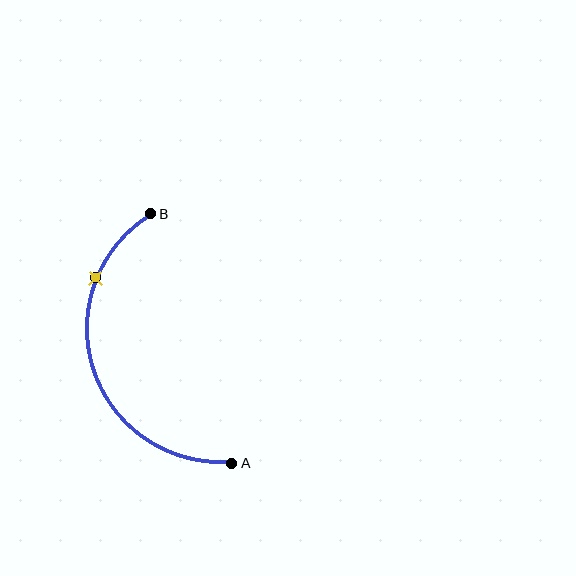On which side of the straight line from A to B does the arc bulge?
The arc bulges to the left of the straight line connecting A and B.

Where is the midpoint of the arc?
The arc midpoint is the point on the curve farthest from the straight line joining A and B. It sits to the left of that line.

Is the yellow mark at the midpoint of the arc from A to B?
No. The yellow mark lies on the arc but is closer to endpoint B. The arc midpoint would be at the point on the curve equidistant along the arc from both A and B.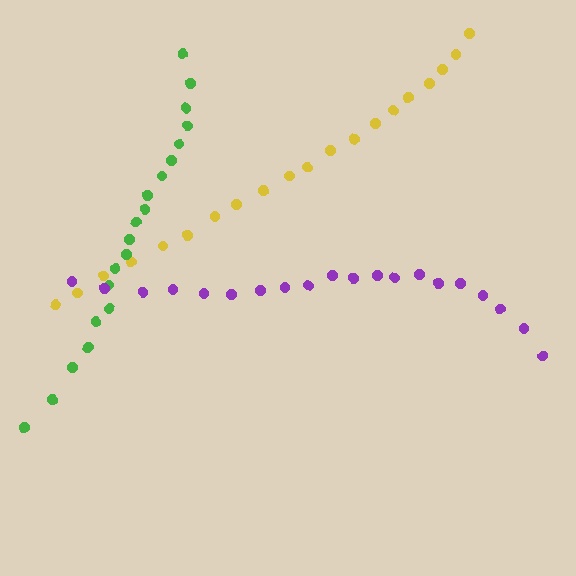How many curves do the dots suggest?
There are 3 distinct paths.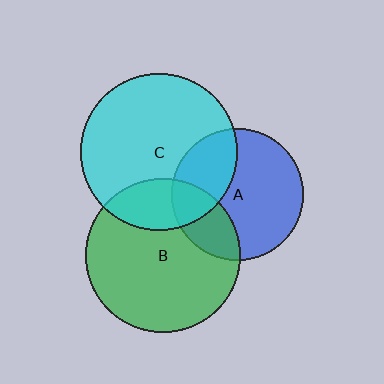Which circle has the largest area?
Circle C (cyan).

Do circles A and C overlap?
Yes.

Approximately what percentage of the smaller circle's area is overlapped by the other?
Approximately 30%.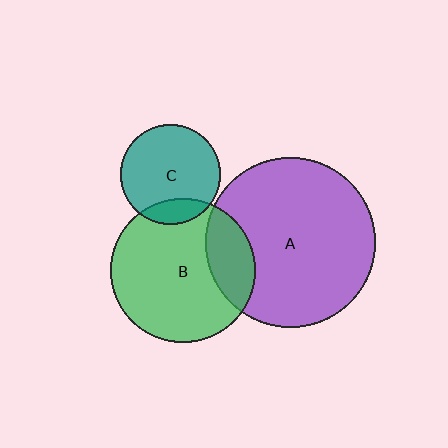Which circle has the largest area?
Circle A (purple).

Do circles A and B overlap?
Yes.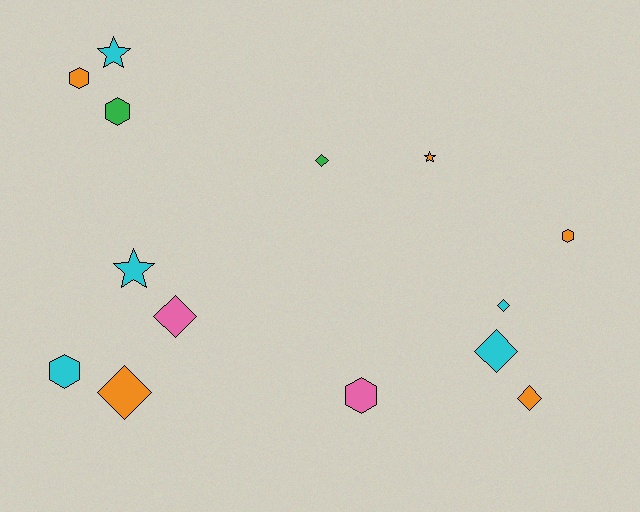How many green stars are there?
There are no green stars.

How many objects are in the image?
There are 14 objects.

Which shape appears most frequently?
Diamond, with 6 objects.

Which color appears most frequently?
Cyan, with 5 objects.